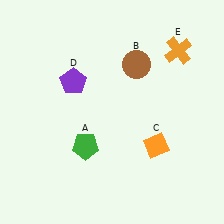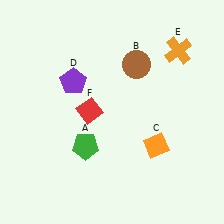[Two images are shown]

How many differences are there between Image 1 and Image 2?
There is 1 difference between the two images.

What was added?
A red diamond (F) was added in Image 2.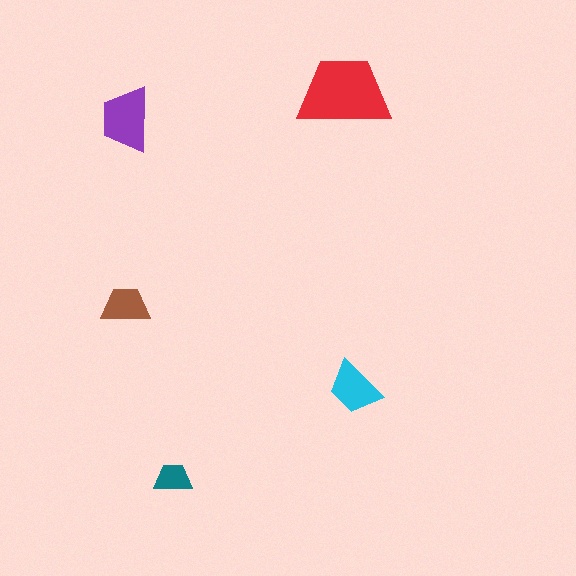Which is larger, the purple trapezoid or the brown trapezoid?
The purple one.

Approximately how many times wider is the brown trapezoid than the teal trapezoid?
About 1.5 times wider.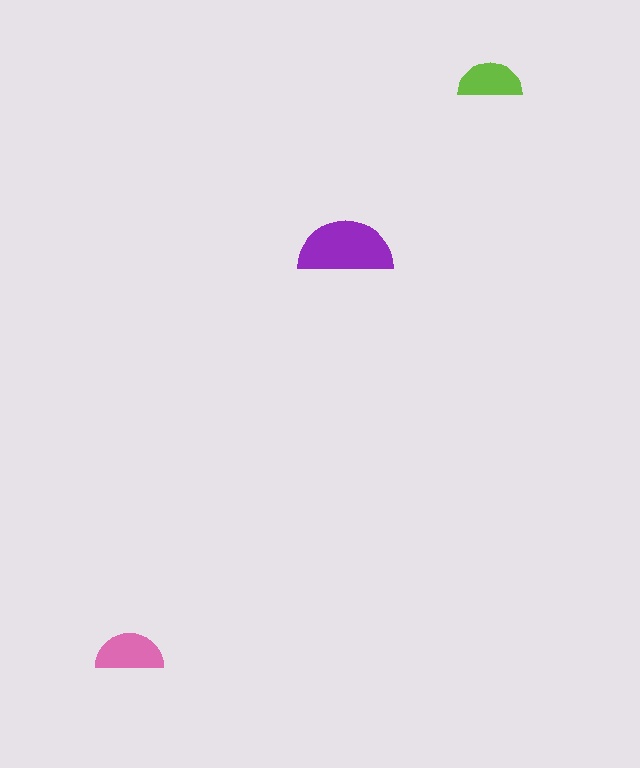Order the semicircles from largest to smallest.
the purple one, the pink one, the lime one.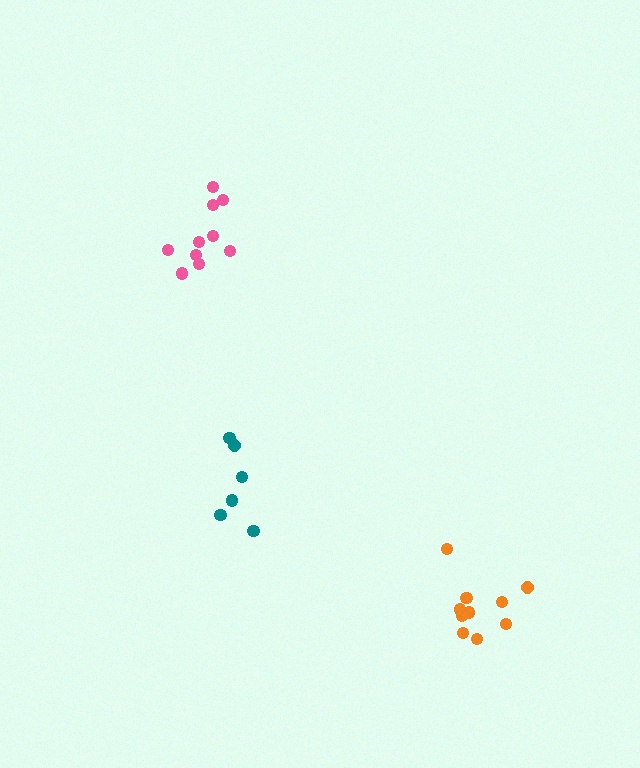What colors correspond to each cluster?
The clusters are colored: pink, teal, orange.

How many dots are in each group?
Group 1: 10 dots, Group 2: 6 dots, Group 3: 10 dots (26 total).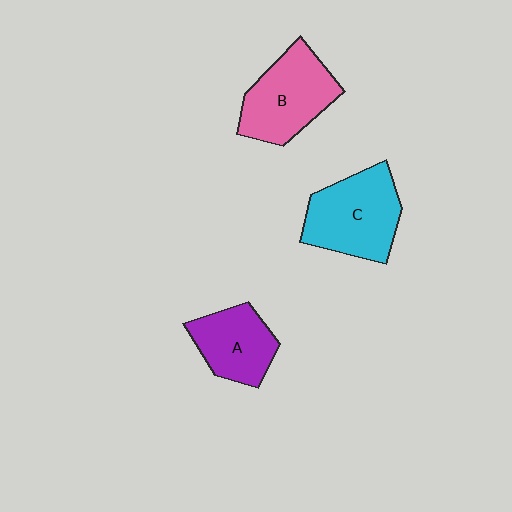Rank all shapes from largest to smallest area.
From largest to smallest: C (cyan), B (pink), A (purple).